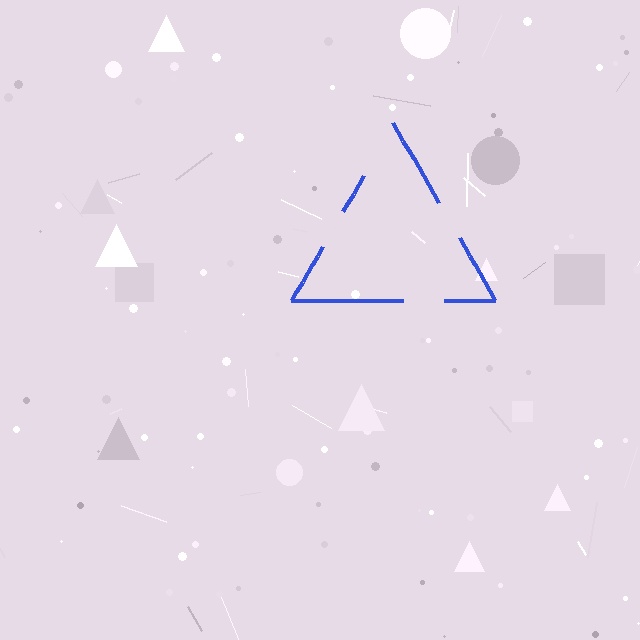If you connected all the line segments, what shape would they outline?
They would outline a triangle.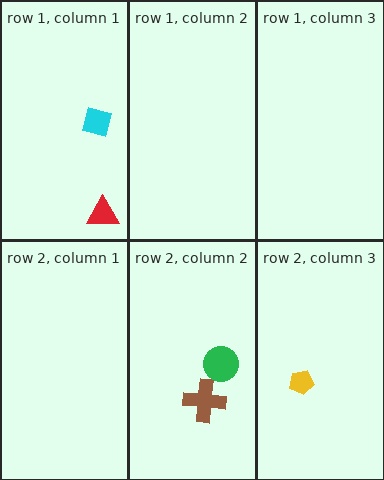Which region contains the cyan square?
The row 1, column 1 region.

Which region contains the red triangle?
The row 1, column 1 region.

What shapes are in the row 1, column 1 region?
The cyan square, the red triangle.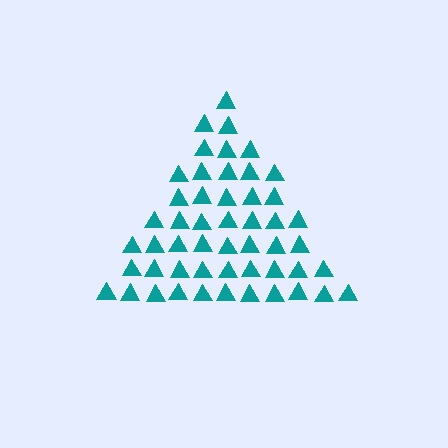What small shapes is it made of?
It is made of small triangles.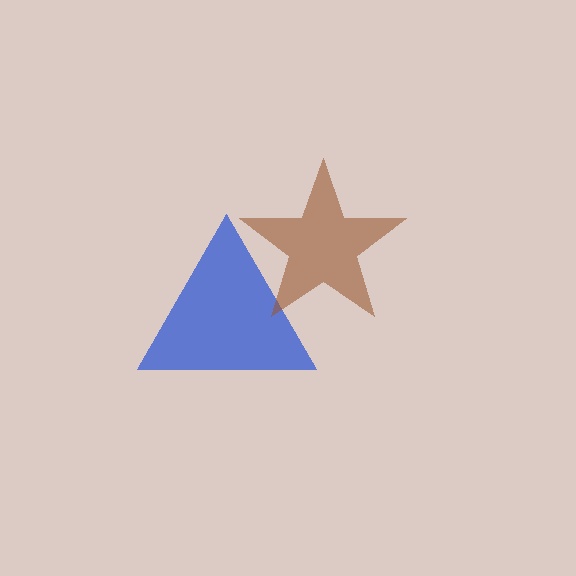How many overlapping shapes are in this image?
There are 2 overlapping shapes in the image.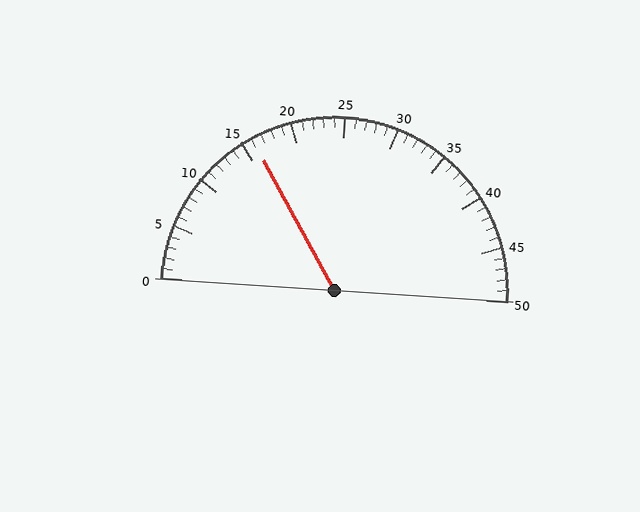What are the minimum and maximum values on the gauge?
The gauge ranges from 0 to 50.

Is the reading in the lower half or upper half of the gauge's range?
The reading is in the lower half of the range (0 to 50).